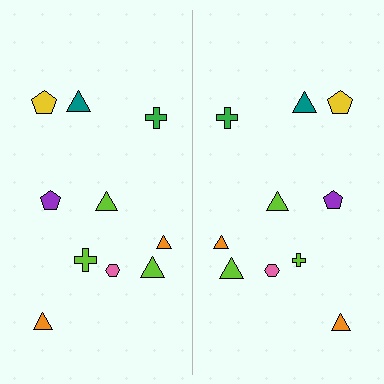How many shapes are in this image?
There are 20 shapes in this image.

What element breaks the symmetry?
The lime cross on the right side has a different size than its mirror counterpart.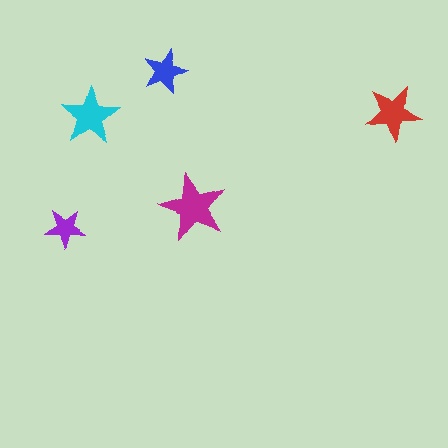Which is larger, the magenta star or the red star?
The magenta one.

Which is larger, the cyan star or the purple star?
The cyan one.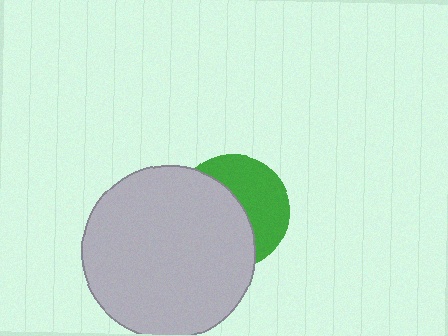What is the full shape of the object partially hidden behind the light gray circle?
The partially hidden object is a green circle.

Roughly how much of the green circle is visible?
A small part of it is visible (roughly 45%).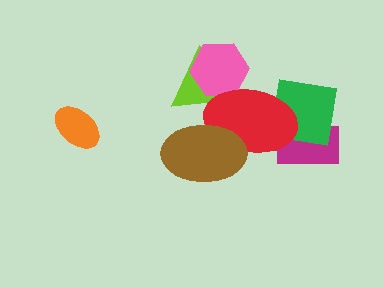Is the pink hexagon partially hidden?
Yes, it is partially covered by another shape.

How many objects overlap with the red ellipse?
5 objects overlap with the red ellipse.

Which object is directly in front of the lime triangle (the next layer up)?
The pink hexagon is directly in front of the lime triangle.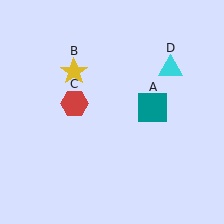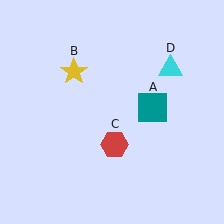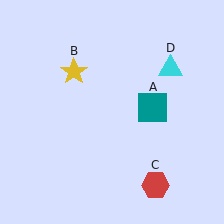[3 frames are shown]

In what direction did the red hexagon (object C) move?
The red hexagon (object C) moved down and to the right.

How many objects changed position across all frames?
1 object changed position: red hexagon (object C).